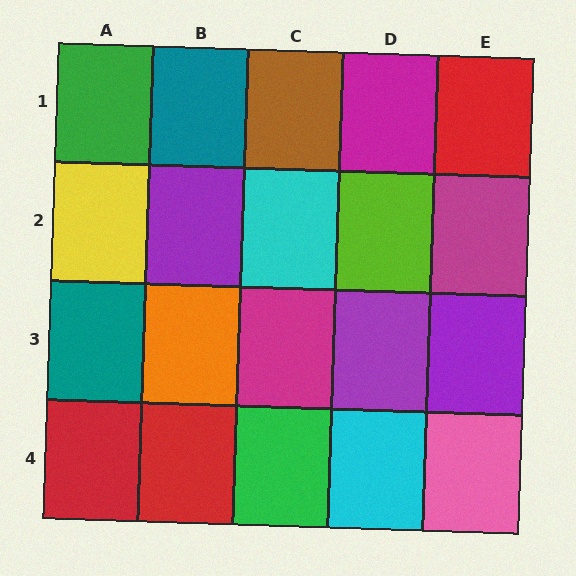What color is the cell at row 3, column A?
Teal.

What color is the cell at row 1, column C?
Brown.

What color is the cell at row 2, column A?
Yellow.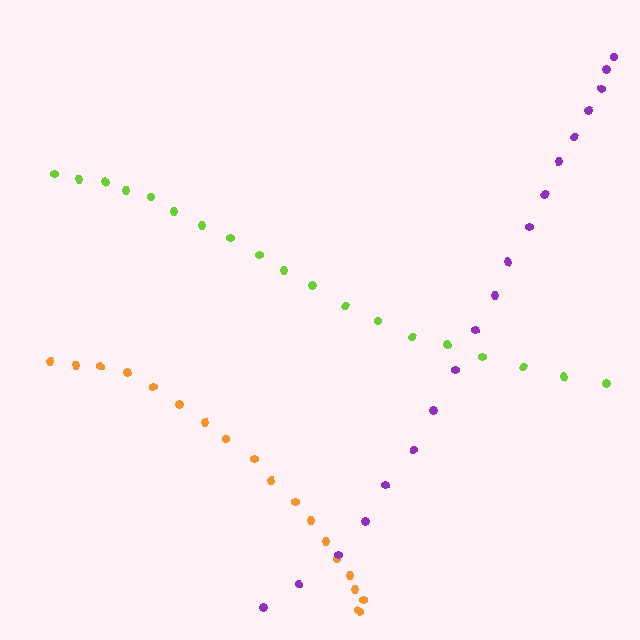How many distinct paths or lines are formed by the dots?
There are 3 distinct paths.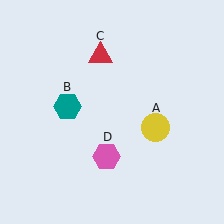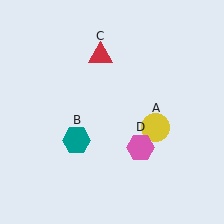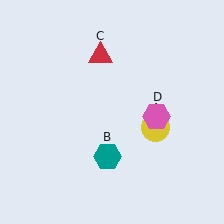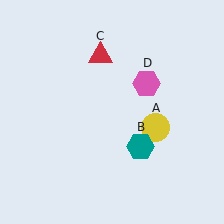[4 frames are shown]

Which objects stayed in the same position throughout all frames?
Yellow circle (object A) and red triangle (object C) remained stationary.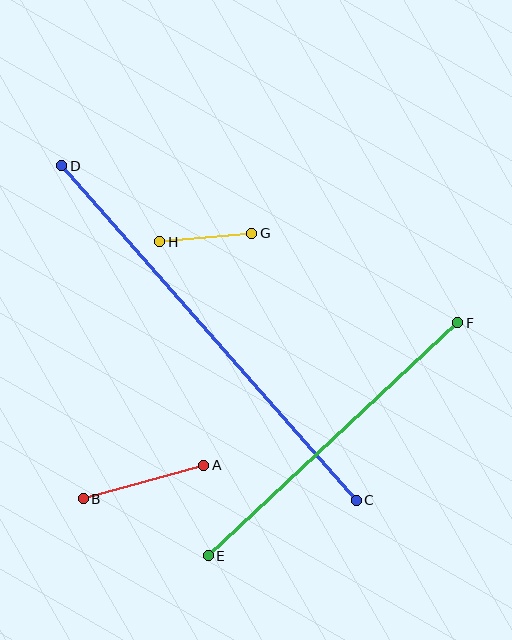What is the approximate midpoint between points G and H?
The midpoint is at approximately (206, 238) pixels.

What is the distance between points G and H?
The distance is approximately 93 pixels.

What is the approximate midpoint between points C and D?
The midpoint is at approximately (209, 333) pixels.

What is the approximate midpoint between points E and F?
The midpoint is at approximately (333, 439) pixels.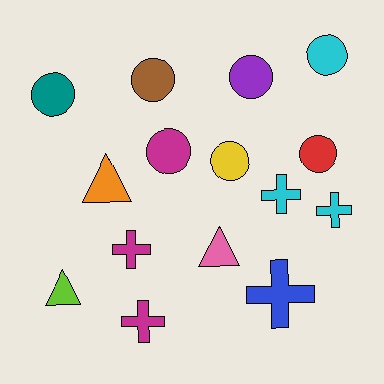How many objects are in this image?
There are 15 objects.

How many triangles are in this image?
There are 3 triangles.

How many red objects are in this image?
There is 1 red object.